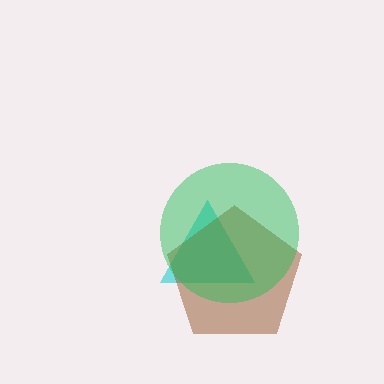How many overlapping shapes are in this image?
There are 3 overlapping shapes in the image.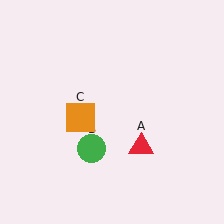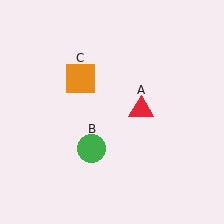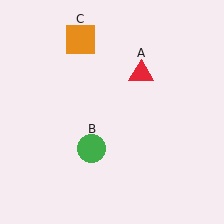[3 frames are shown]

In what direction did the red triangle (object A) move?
The red triangle (object A) moved up.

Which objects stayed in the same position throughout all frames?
Green circle (object B) remained stationary.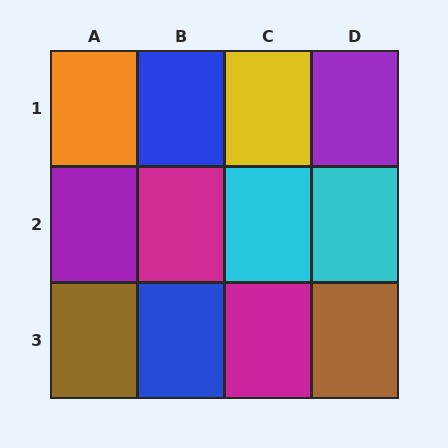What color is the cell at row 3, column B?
Blue.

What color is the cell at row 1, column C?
Yellow.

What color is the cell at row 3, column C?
Magenta.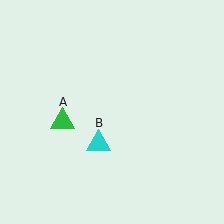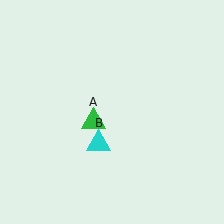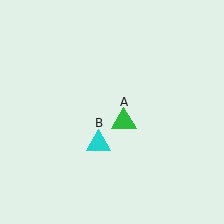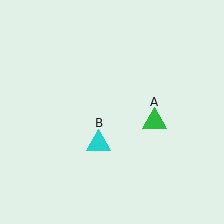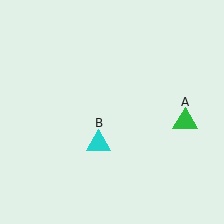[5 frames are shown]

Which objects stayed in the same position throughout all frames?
Cyan triangle (object B) remained stationary.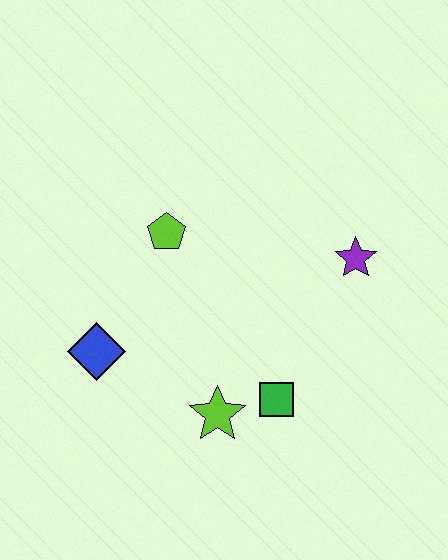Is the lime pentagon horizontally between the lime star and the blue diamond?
Yes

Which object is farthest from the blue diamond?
The purple star is farthest from the blue diamond.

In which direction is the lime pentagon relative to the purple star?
The lime pentagon is to the left of the purple star.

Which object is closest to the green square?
The lime star is closest to the green square.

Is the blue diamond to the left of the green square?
Yes